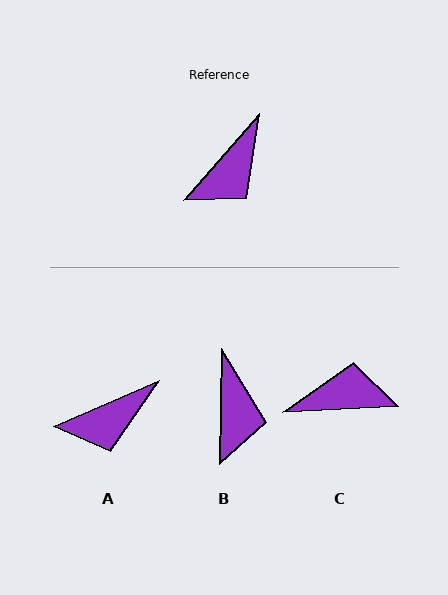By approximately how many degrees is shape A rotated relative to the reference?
Approximately 26 degrees clockwise.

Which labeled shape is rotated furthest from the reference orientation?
C, about 134 degrees away.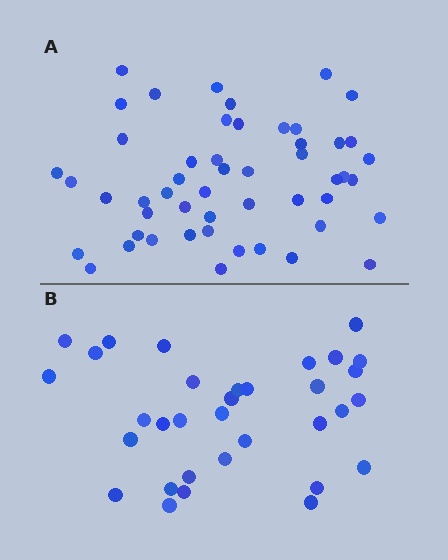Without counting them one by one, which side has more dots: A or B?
Region A (the top region) has more dots.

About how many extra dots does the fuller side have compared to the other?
Region A has approximately 20 more dots than region B.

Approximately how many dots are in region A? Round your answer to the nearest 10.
About 50 dots. (The exact count is 51, which rounds to 50.)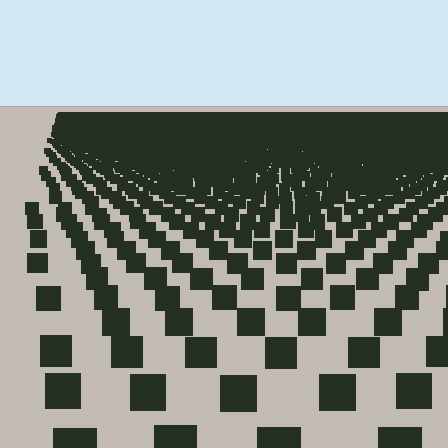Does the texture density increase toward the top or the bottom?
Density increases toward the top.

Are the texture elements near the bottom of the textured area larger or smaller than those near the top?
Larger. Near the bottom, elements are closer to the viewer and appear at a bigger on-screen size.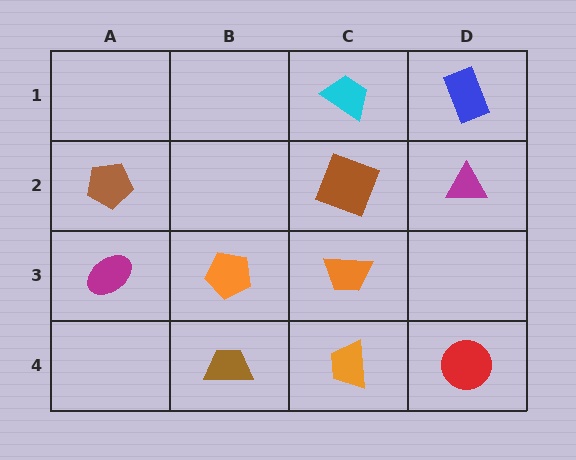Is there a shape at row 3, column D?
No, that cell is empty.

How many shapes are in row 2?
3 shapes.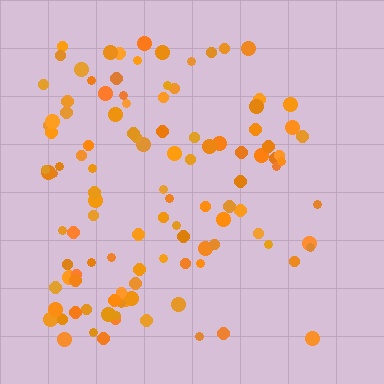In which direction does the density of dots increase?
From right to left, with the left side densest.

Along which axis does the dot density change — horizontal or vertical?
Horizontal.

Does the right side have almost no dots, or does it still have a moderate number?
Still a moderate number, just noticeably fewer than the left.